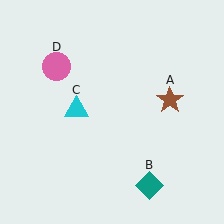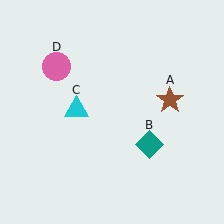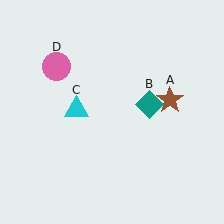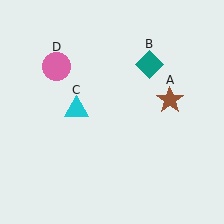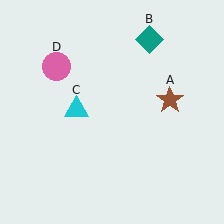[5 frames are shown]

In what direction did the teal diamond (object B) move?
The teal diamond (object B) moved up.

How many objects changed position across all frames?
1 object changed position: teal diamond (object B).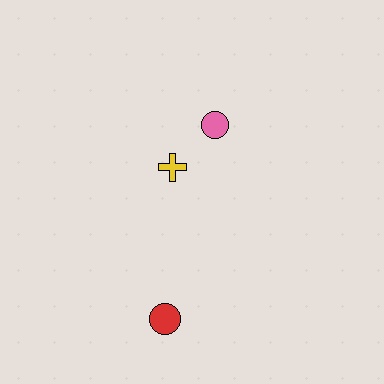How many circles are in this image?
There are 2 circles.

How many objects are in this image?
There are 3 objects.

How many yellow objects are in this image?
There is 1 yellow object.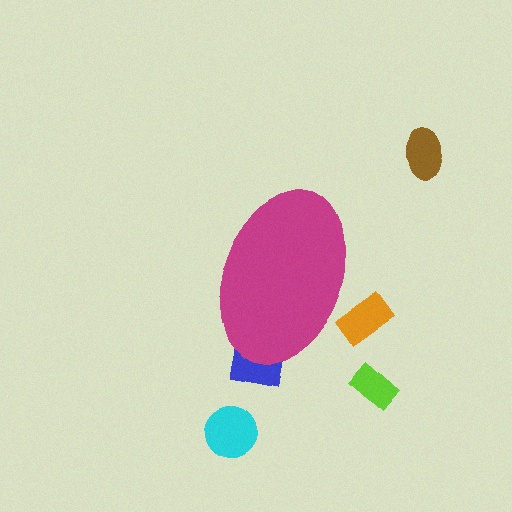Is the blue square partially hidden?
Yes, the blue square is partially hidden behind the magenta ellipse.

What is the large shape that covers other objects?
A magenta ellipse.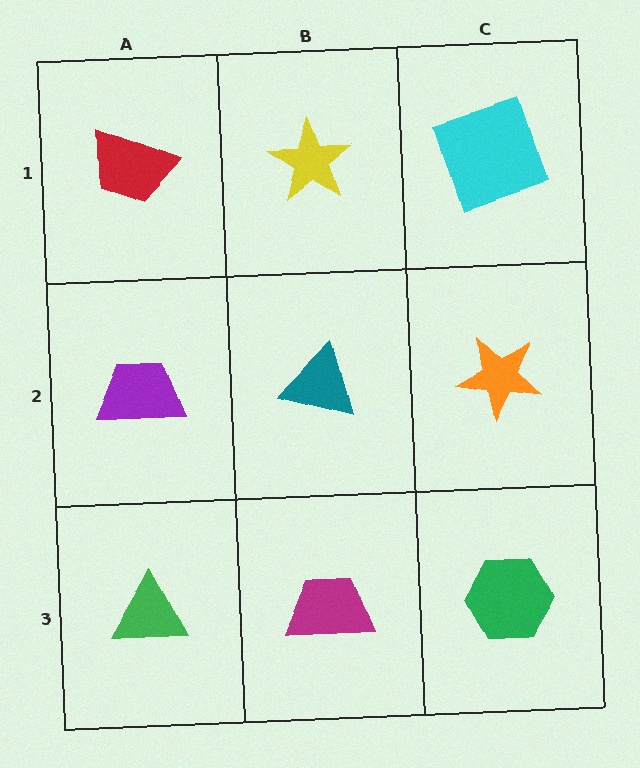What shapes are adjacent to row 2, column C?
A cyan square (row 1, column C), a green hexagon (row 3, column C), a teal triangle (row 2, column B).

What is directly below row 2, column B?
A magenta trapezoid.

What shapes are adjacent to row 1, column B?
A teal triangle (row 2, column B), a red trapezoid (row 1, column A), a cyan square (row 1, column C).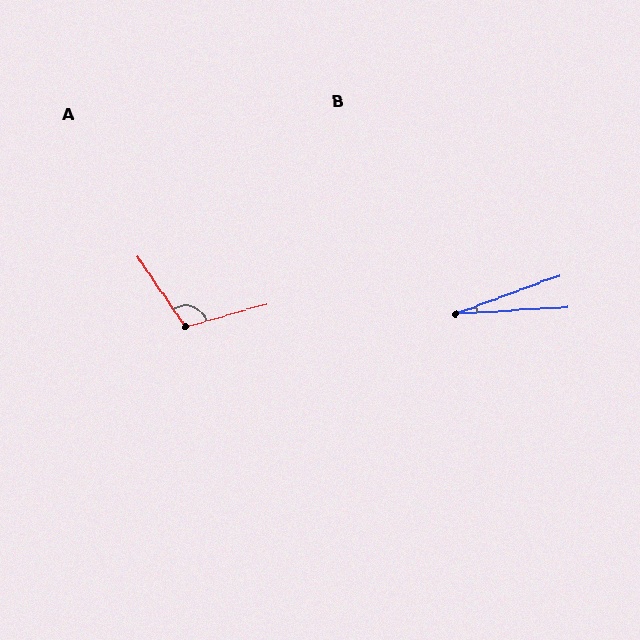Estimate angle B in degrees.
Approximately 17 degrees.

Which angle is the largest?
A, at approximately 108 degrees.